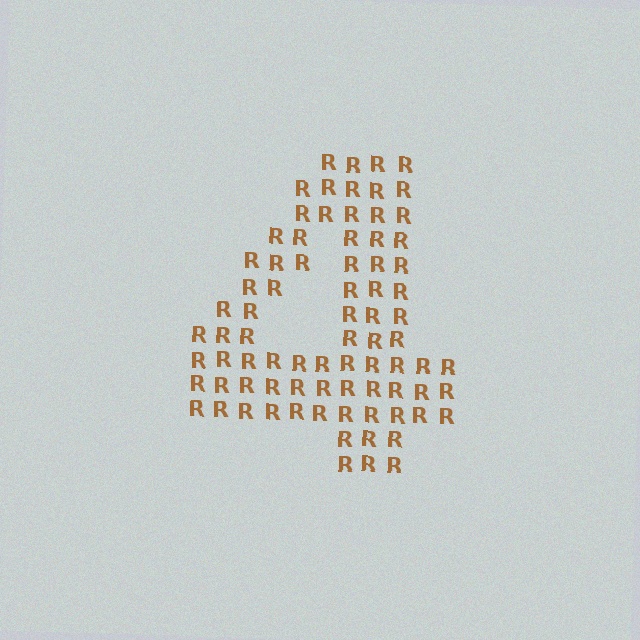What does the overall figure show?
The overall figure shows the digit 4.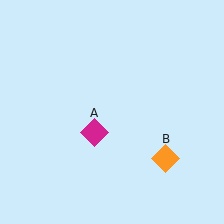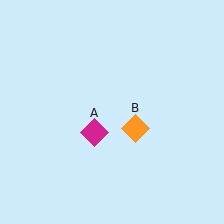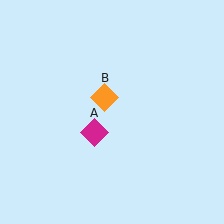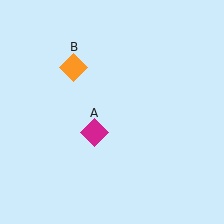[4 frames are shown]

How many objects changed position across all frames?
1 object changed position: orange diamond (object B).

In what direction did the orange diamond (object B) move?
The orange diamond (object B) moved up and to the left.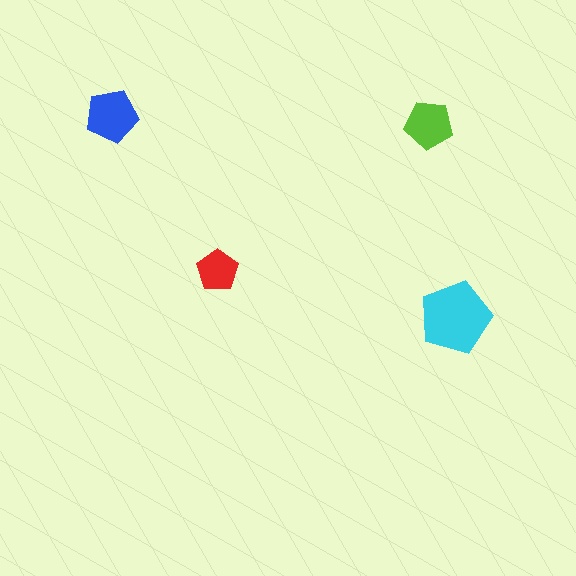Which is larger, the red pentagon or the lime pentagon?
The lime one.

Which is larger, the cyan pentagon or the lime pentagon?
The cyan one.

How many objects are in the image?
There are 4 objects in the image.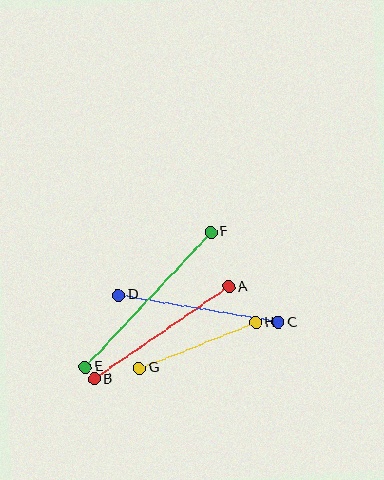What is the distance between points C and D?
The distance is approximately 162 pixels.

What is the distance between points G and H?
The distance is approximately 125 pixels.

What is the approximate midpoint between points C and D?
The midpoint is at approximately (198, 309) pixels.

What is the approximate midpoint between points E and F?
The midpoint is at approximately (148, 300) pixels.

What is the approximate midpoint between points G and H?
The midpoint is at approximately (198, 345) pixels.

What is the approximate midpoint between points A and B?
The midpoint is at approximately (162, 333) pixels.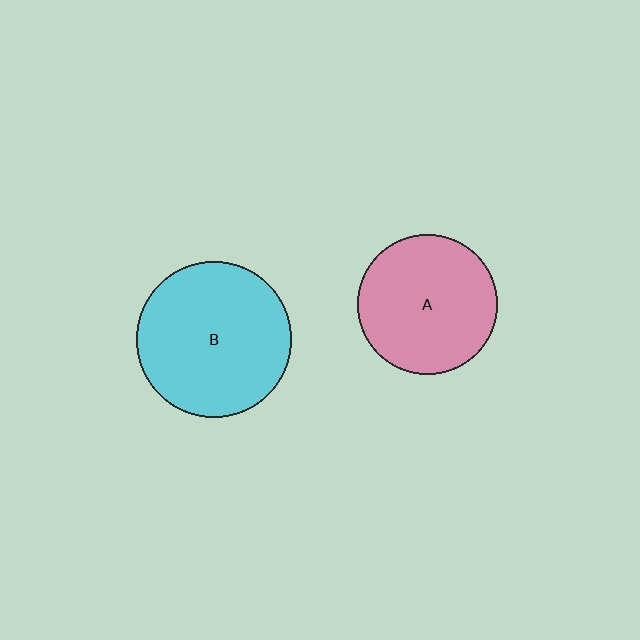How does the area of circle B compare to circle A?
Approximately 1.2 times.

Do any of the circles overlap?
No, none of the circles overlap.